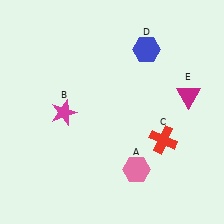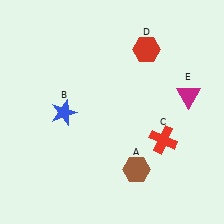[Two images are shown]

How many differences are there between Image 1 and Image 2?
There are 3 differences between the two images.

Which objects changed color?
A changed from pink to brown. B changed from magenta to blue. D changed from blue to red.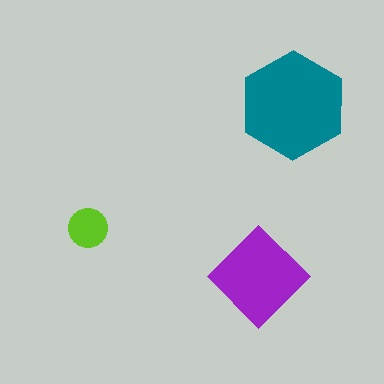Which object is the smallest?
The lime circle.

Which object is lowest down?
The purple diamond is bottommost.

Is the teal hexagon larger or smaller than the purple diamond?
Larger.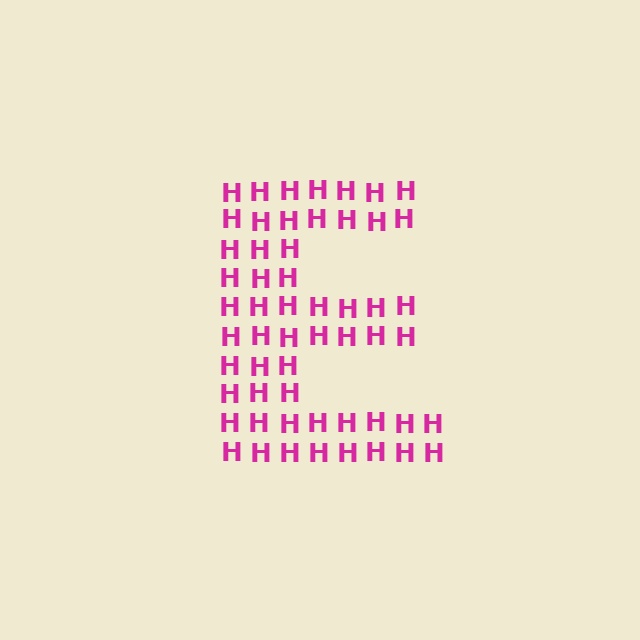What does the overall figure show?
The overall figure shows the letter E.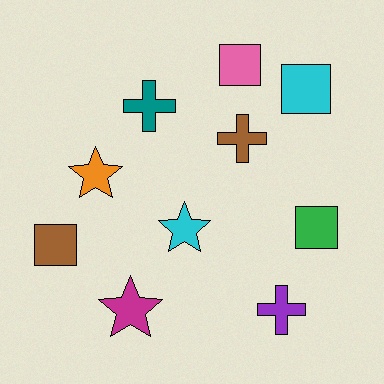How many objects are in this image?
There are 10 objects.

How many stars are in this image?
There are 3 stars.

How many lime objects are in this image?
There are no lime objects.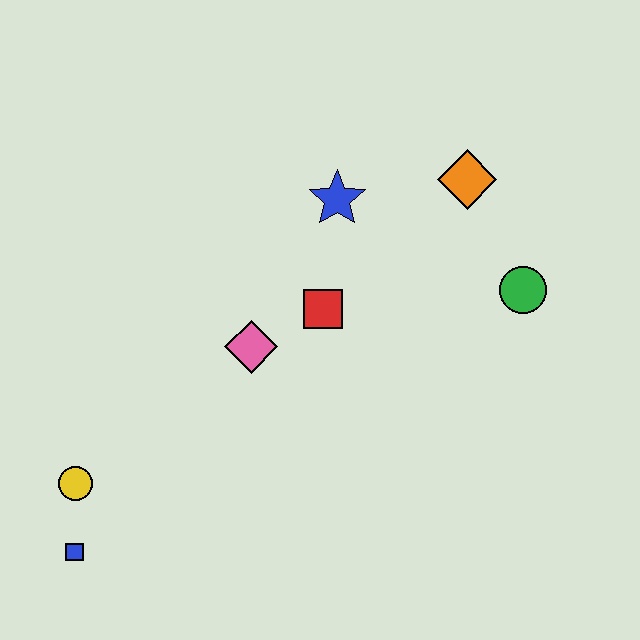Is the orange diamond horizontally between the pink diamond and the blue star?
No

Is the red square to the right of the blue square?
Yes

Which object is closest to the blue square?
The yellow circle is closest to the blue square.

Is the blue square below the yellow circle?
Yes